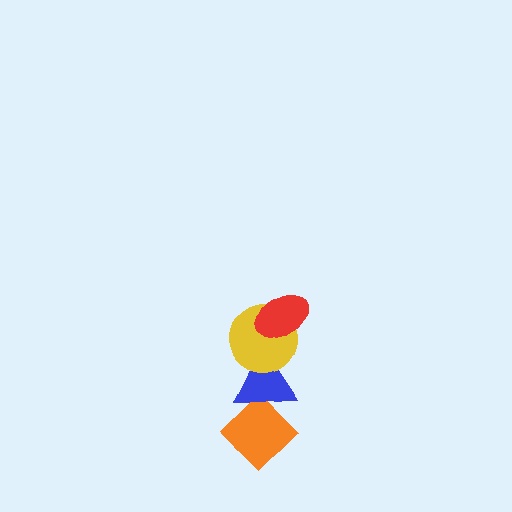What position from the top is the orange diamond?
The orange diamond is 4th from the top.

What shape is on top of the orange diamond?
The blue triangle is on top of the orange diamond.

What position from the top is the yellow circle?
The yellow circle is 2nd from the top.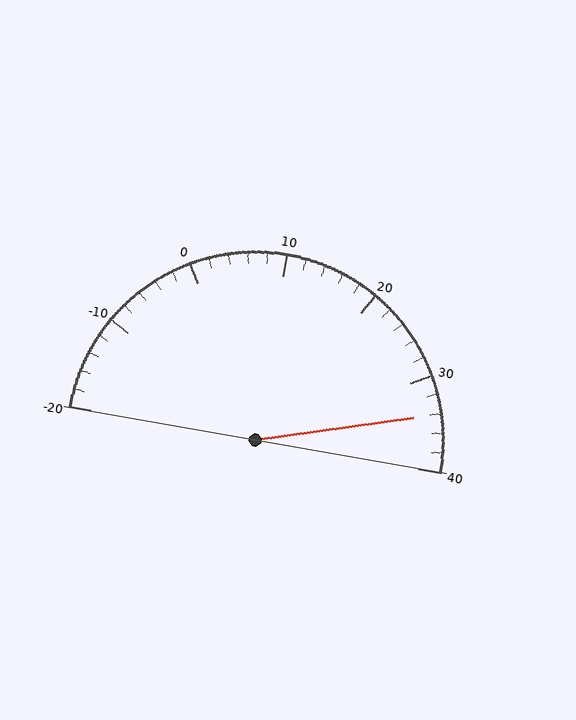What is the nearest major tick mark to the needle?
The nearest major tick mark is 30.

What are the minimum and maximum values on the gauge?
The gauge ranges from -20 to 40.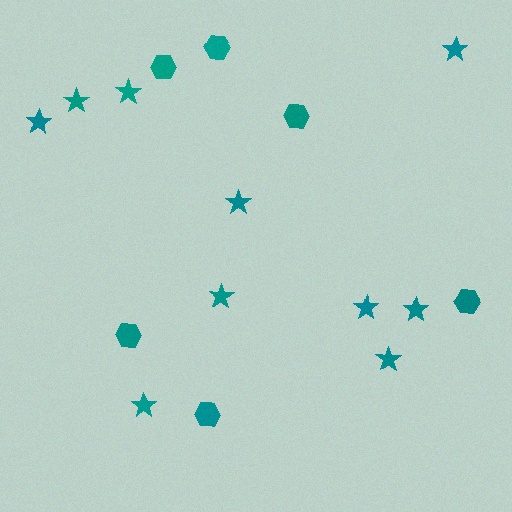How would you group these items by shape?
There are 2 groups: one group of hexagons (6) and one group of stars (10).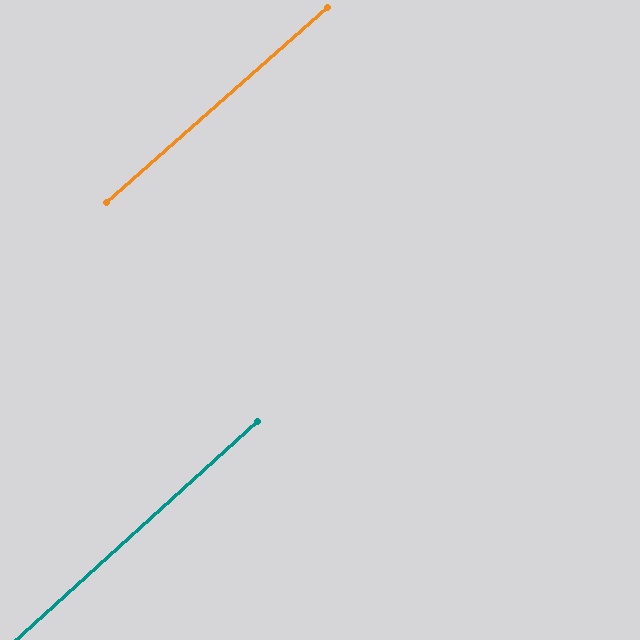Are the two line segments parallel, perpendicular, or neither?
Parallel — their directions differ by only 0.8°.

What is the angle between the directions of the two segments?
Approximately 1 degree.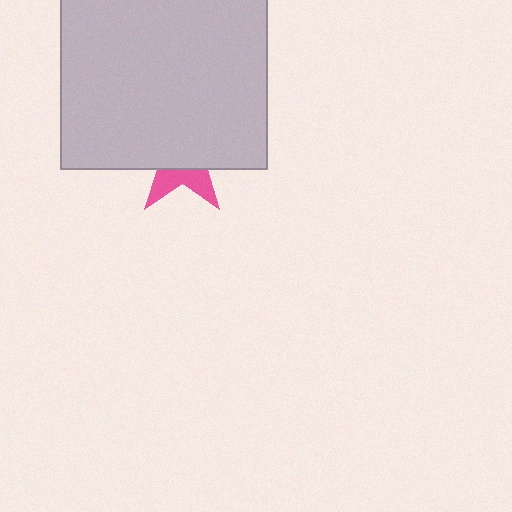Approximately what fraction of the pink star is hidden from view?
Roughly 68% of the pink star is hidden behind the light gray square.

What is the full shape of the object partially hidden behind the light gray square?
The partially hidden object is a pink star.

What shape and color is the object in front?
The object in front is a light gray square.